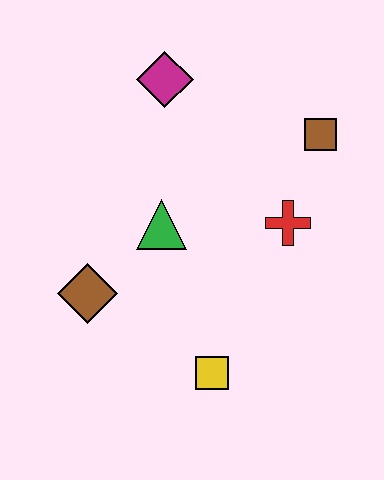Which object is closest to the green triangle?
The brown diamond is closest to the green triangle.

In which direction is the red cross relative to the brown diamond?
The red cross is to the right of the brown diamond.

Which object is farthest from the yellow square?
The magenta diamond is farthest from the yellow square.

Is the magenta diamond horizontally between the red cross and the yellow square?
No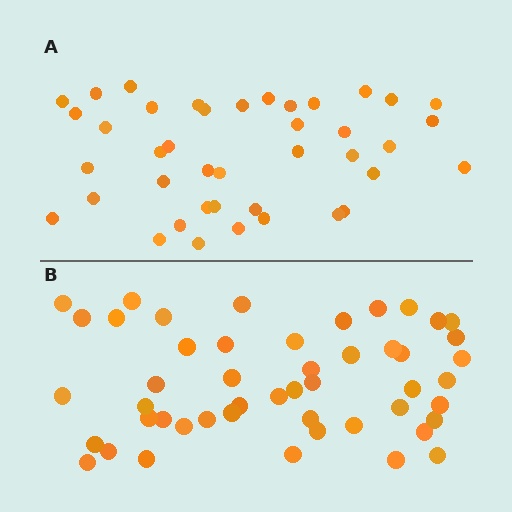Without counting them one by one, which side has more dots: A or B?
Region B (the bottom region) has more dots.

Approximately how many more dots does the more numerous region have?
Region B has roughly 8 or so more dots than region A.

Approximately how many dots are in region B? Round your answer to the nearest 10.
About 50 dots. (The exact count is 49, which rounds to 50.)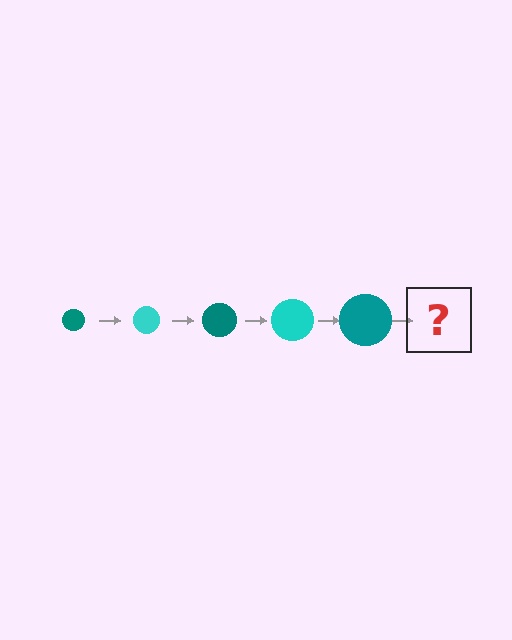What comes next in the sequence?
The next element should be a cyan circle, larger than the previous one.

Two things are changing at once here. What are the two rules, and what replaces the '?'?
The two rules are that the circle grows larger each step and the color cycles through teal and cyan. The '?' should be a cyan circle, larger than the previous one.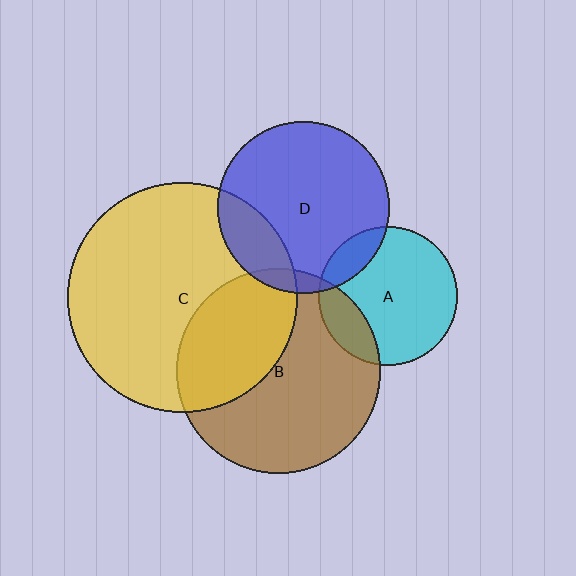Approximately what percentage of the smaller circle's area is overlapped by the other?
Approximately 20%.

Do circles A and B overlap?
Yes.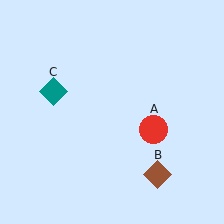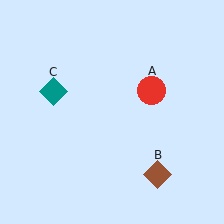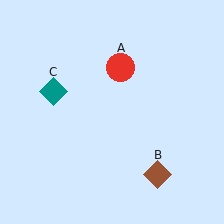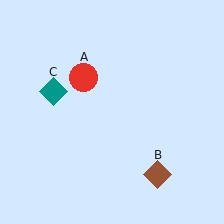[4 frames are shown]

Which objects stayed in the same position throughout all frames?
Brown diamond (object B) and teal diamond (object C) remained stationary.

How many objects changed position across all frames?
1 object changed position: red circle (object A).